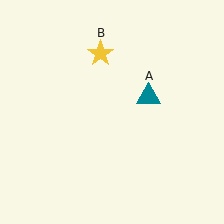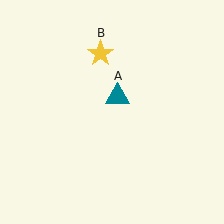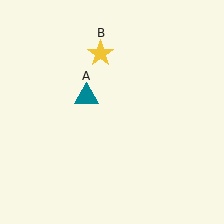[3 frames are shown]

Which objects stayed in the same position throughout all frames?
Yellow star (object B) remained stationary.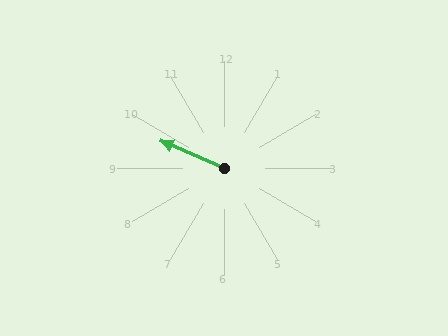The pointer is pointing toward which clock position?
Roughly 10 o'clock.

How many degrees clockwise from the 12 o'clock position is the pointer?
Approximately 293 degrees.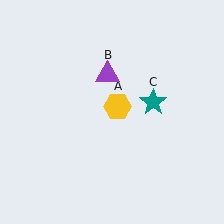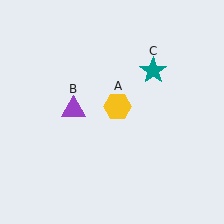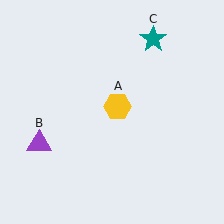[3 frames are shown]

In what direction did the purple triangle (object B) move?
The purple triangle (object B) moved down and to the left.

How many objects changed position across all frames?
2 objects changed position: purple triangle (object B), teal star (object C).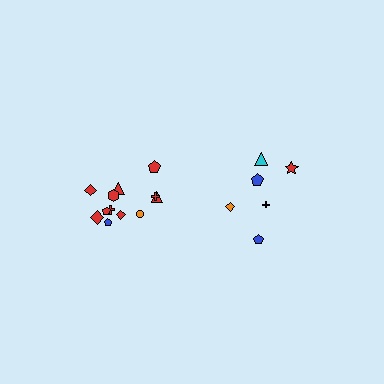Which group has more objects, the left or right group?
The left group.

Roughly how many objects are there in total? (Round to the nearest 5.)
Roughly 20 objects in total.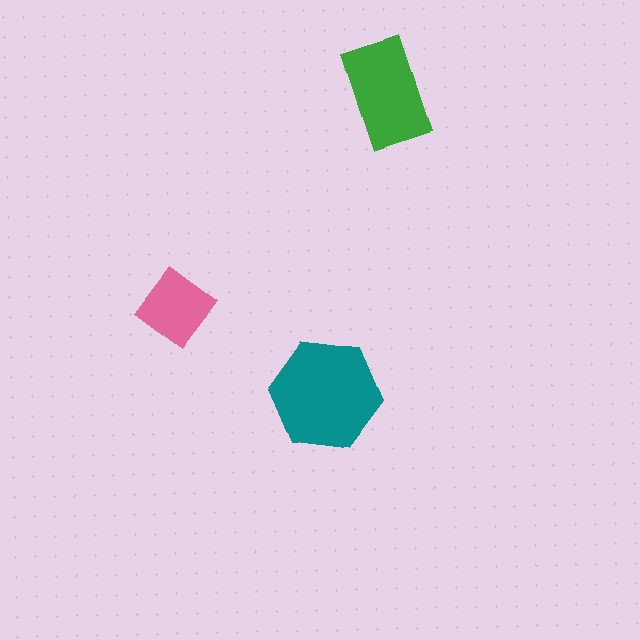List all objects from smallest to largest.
The pink diamond, the green rectangle, the teal hexagon.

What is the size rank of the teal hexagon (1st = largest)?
1st.